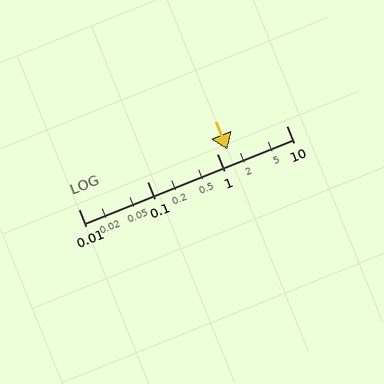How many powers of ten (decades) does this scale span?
The scale spans 3 decades, from 0.01 to 10.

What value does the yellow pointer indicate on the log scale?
The pointer indicates approximately 1.4.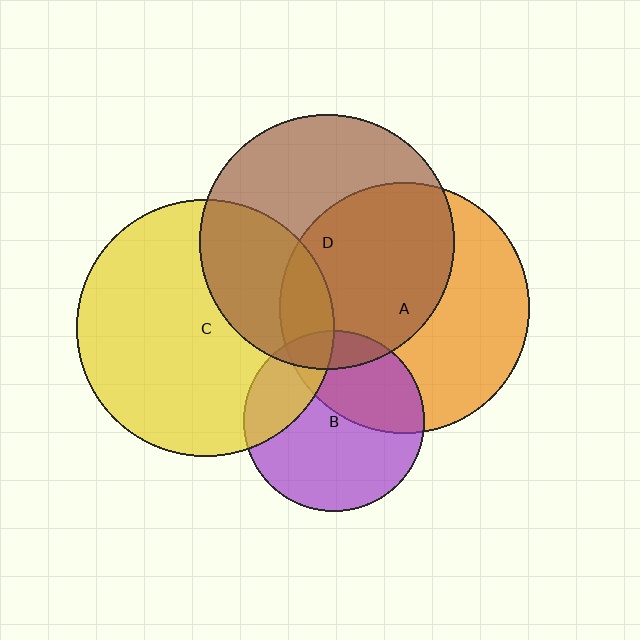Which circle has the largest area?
Circle C (yellow).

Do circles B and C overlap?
Yes.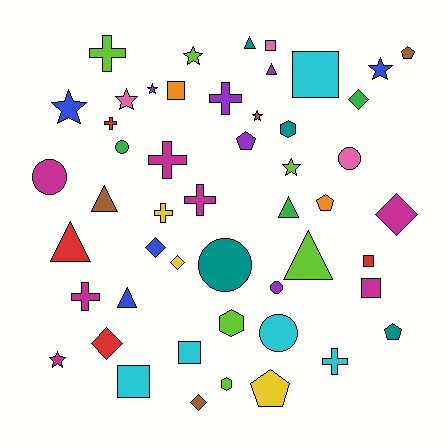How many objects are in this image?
There are 50 objects.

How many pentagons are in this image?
There are 5 pentagons.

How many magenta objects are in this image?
There are 7 magenta objects.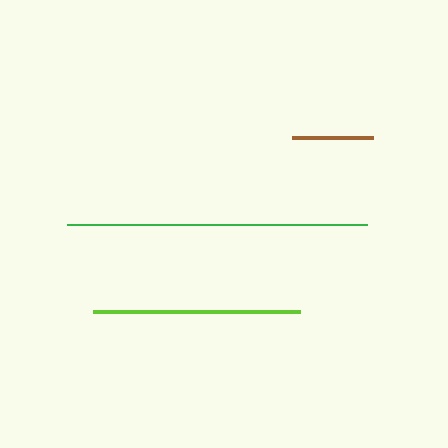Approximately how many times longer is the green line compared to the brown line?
The green line is approximately 3.7 times the length of the brown line.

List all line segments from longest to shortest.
From longest to shortest: green, lime, brown.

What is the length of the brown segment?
The brown segment is approximately 82 pixels long.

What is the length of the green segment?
The green segment is approximately 300 pixels long.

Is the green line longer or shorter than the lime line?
The green line is longer than the lime line.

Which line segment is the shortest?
The brown line is the shortest at approximately 82 pixels.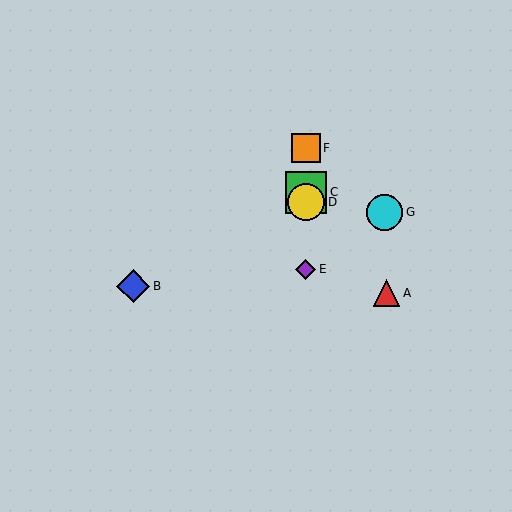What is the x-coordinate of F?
Object F is at x≈306.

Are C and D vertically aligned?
Yes, both are at x≈306.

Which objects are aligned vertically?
Objects C, D, E, F are aligned vertically.